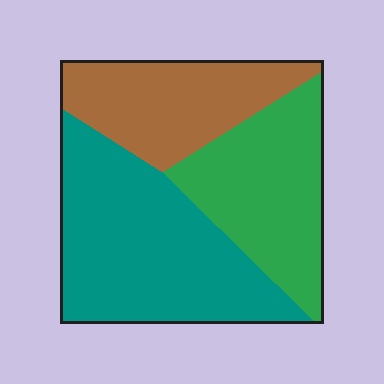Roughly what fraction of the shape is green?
Green covers 30% of the shape.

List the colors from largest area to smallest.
From largest to smallest: teal, green, brown.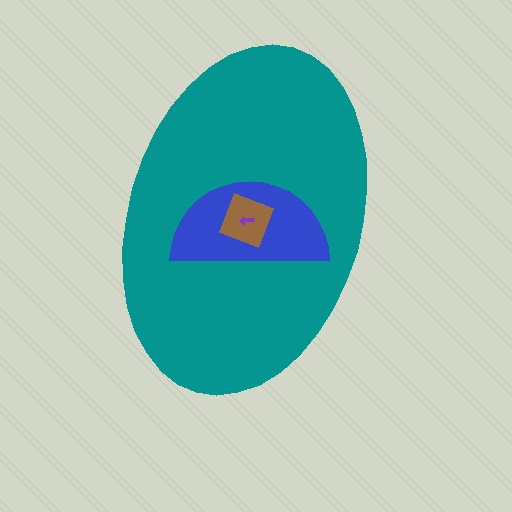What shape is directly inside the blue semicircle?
The brown diamond.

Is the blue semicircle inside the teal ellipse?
Yes.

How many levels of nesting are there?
4.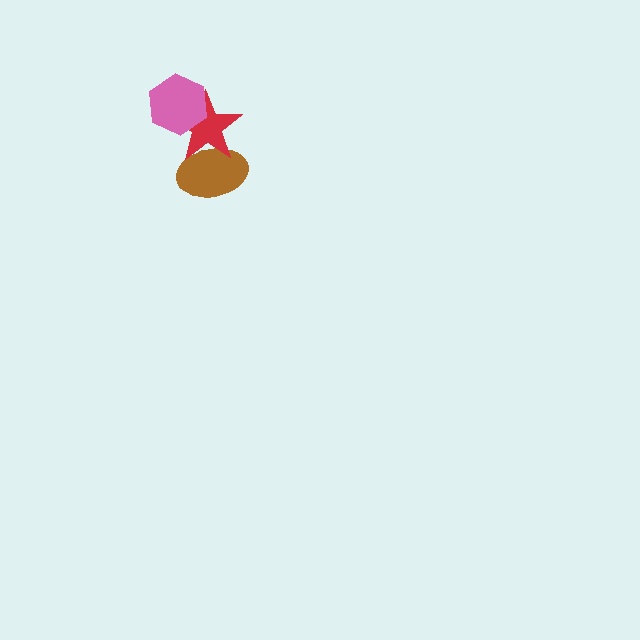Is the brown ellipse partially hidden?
Yes, it is partially covered by another shape.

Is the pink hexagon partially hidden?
No, no other shape covers it.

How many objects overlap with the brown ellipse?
1 object overlaps with the brown ellipse.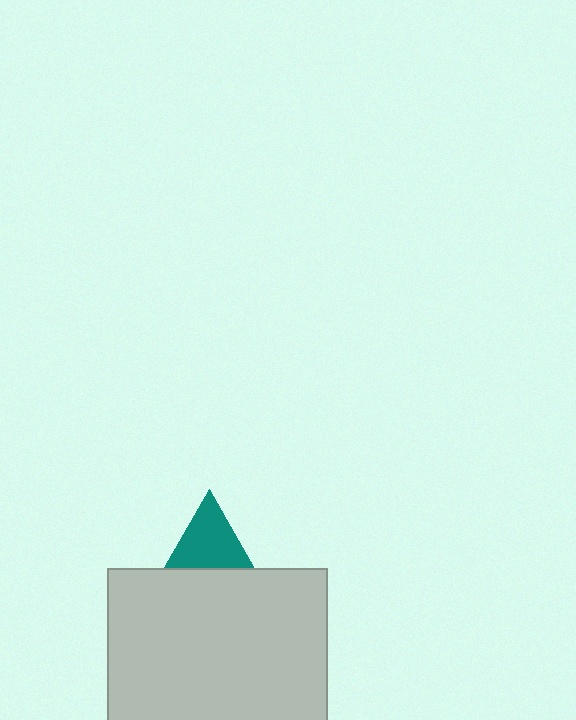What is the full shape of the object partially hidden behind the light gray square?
The partially hidden object is a teal triangle.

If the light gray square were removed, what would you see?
You would see the complete teal triangle.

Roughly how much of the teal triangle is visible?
About half of it is visible (roughly 46%).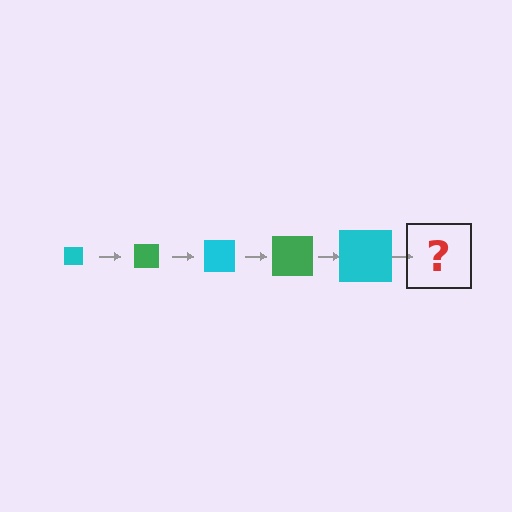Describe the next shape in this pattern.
It should be a green square, larger than the previous one.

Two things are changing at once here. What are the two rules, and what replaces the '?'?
The two rules are that the square grows larger each step and the color cycles through cyan and green. The '?' should be a green square, larger than the previous one.